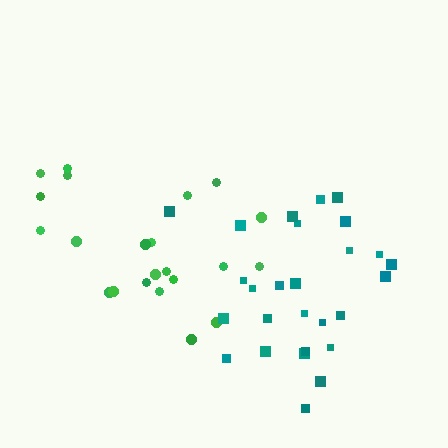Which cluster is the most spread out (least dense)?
Green.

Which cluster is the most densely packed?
Teal.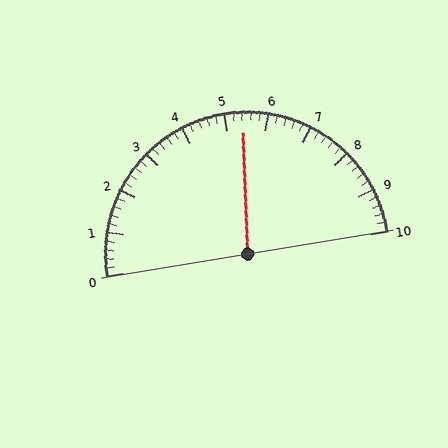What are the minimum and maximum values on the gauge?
The gauge ranges from 0 to 10.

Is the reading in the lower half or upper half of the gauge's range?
The reading is in the upper half of the range (0 to 10).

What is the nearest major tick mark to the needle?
The nearest major tick mark is 5.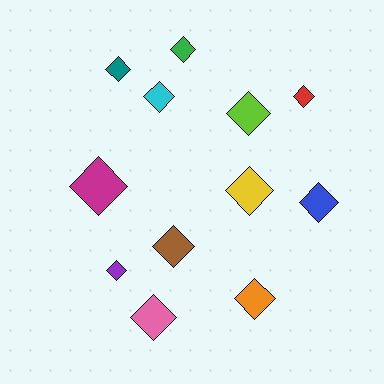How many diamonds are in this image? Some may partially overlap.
There are 12 diamonds.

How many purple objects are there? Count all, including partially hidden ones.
There is 1 purple object.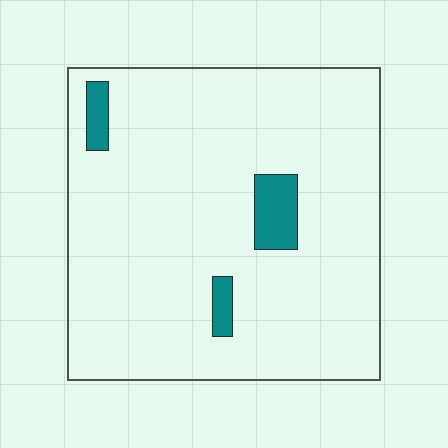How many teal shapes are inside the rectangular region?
3.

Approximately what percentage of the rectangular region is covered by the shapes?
Approximately 5%.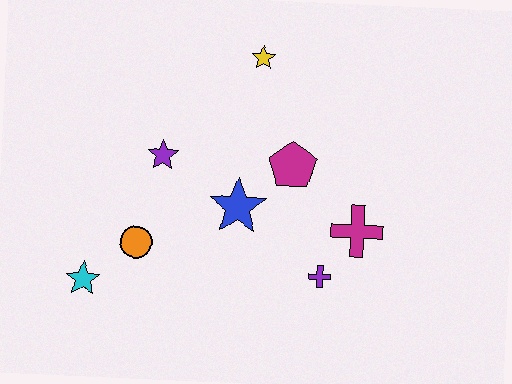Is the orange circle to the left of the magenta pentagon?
Yes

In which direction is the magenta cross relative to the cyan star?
The magenta cross is to the right of the cyan star.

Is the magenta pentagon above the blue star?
Yes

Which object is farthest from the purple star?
The magenta cross is farthest from the purple star.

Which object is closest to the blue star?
The magenta pentagon is closest to the blue star.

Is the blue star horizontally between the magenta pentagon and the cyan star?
Yes